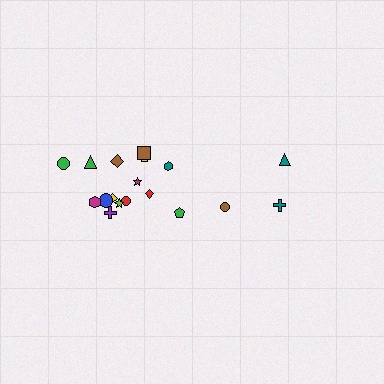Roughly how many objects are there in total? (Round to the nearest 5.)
Roughly 20 objects in total.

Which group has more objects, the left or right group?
The left group.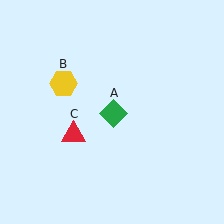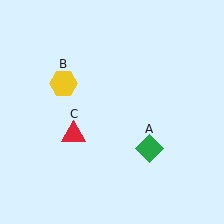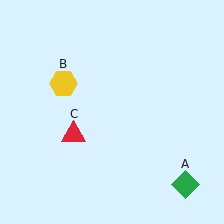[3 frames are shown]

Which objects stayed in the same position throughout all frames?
Yellow hexagon (object B) and red triangle (object C) remained stationary.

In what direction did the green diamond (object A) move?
The green diamond (object A) moved down and to the right.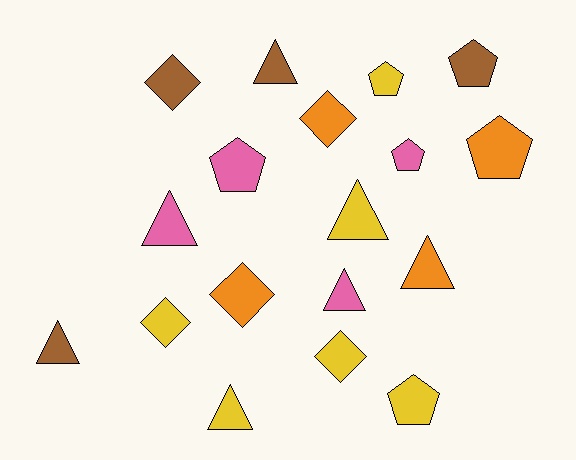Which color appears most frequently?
Yellow, with 6 objects.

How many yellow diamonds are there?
There are 2 yellow diamonds.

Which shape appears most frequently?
Triangle, with 7 objects.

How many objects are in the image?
There are 18 objects.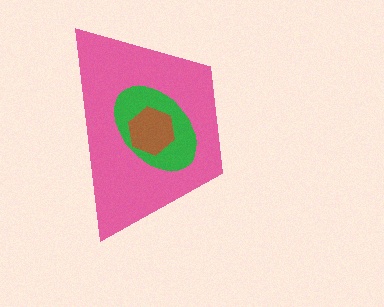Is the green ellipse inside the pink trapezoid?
Yes.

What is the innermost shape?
The brown hexagon.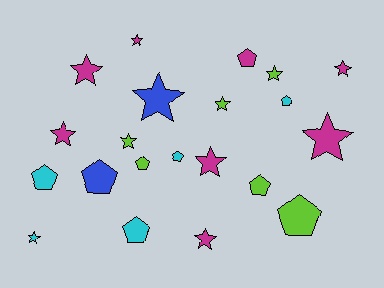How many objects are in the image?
There are 21 objects.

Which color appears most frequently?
Magenta, with 8 objects.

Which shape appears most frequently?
Star, with 12 objects.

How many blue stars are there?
There is 1 blue star.